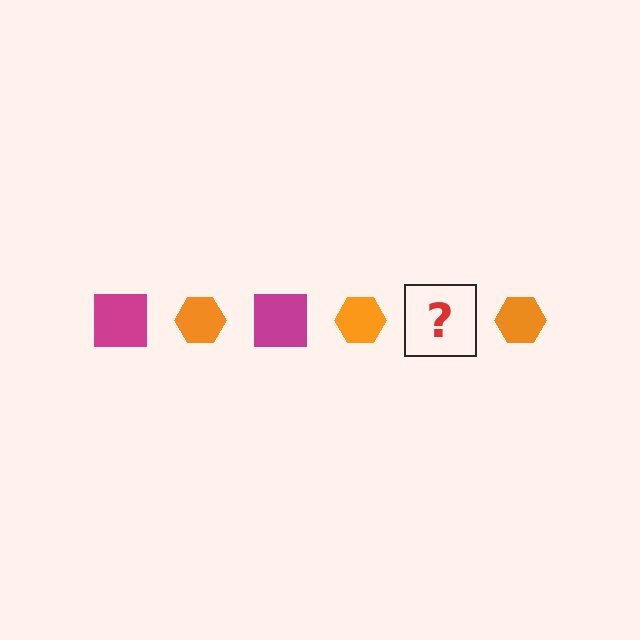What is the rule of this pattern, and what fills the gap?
The rule is that the pattern alternates between magenta square and orange hexagon. The gap should be filled with a magenta square.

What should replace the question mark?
The question mark should be replaced with a magenta square.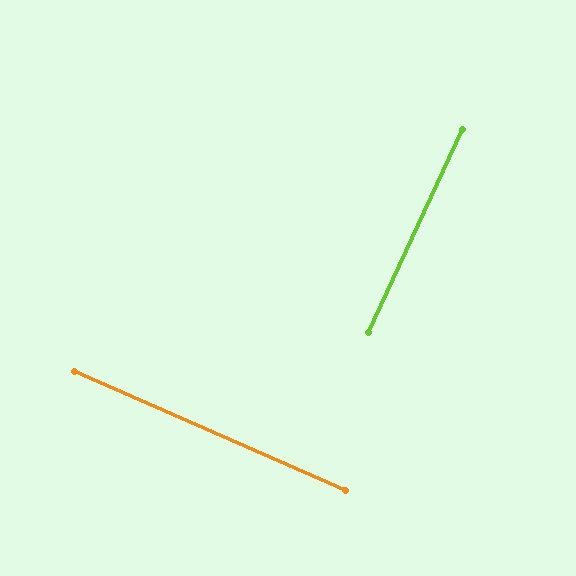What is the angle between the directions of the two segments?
Approximately 89 degrees.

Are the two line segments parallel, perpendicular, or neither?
Perpendicular — they meet at approximately 89°.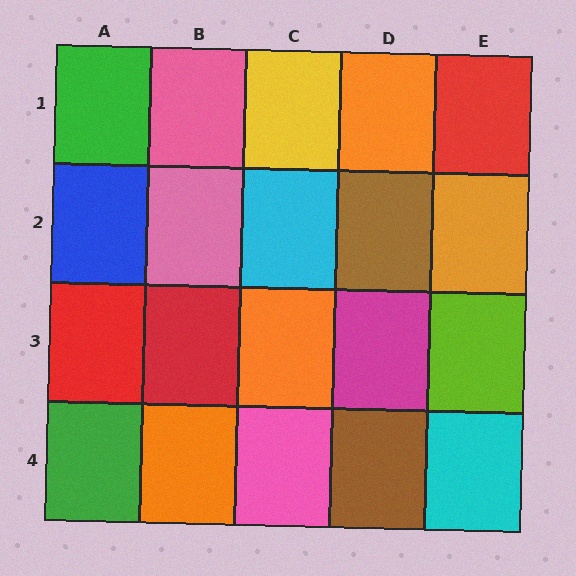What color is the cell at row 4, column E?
Cyan.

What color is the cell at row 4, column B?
Orange.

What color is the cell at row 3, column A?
Red.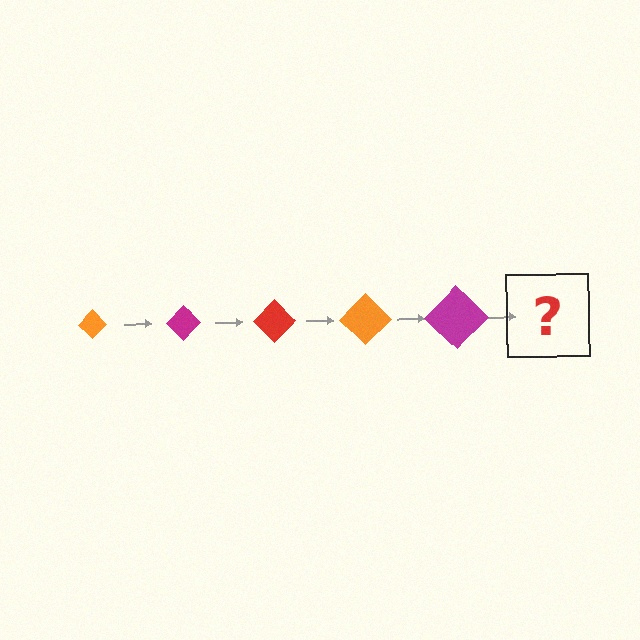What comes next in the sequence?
The next element should be a red diamond, larger than the previous one.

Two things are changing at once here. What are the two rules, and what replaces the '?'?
The two rules are that the diamond grows larger each step and the color cycles through orange, magenta, and red. The '?' should be a red diamond, larger than the previous one.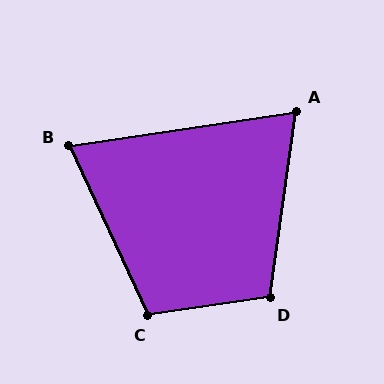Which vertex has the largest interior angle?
C, at approximately 106 degrees.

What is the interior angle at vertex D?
Approximately 106 degrees (obtuse).